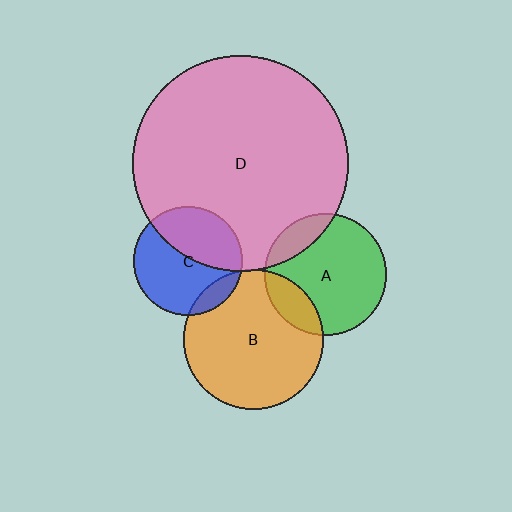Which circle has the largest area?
Circle D (pink).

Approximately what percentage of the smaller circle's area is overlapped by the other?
Approximately 40%.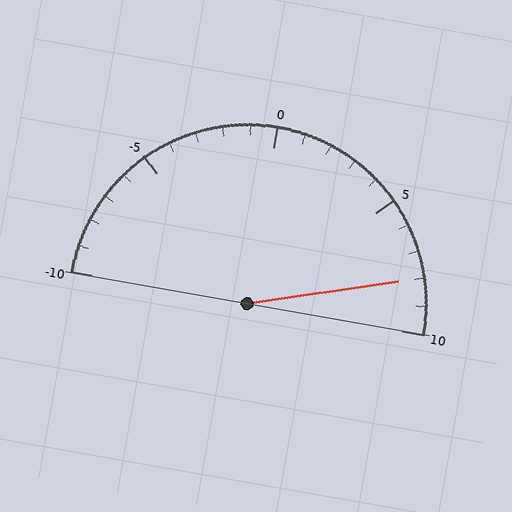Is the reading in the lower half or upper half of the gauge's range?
The reading is in the upper half of the range (-10 to 10).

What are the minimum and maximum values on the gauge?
The gauge ranges from -10 to 10.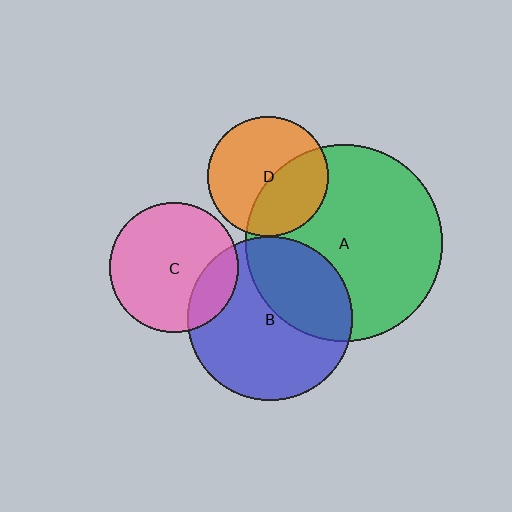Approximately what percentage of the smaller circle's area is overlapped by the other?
Approximately 5%.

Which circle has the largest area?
Circle A (green).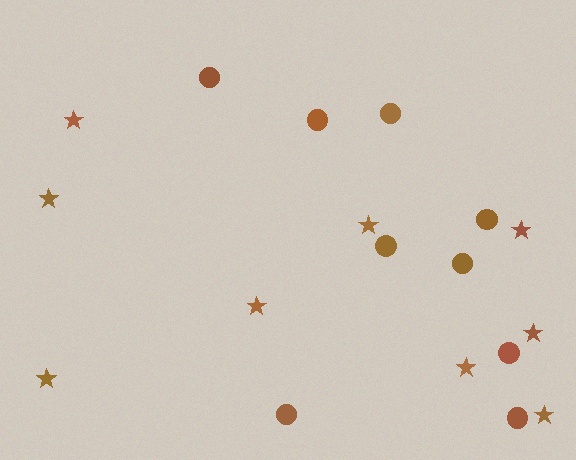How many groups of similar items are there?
There are 2 groups: one group of stars (9) and one group of circles (9).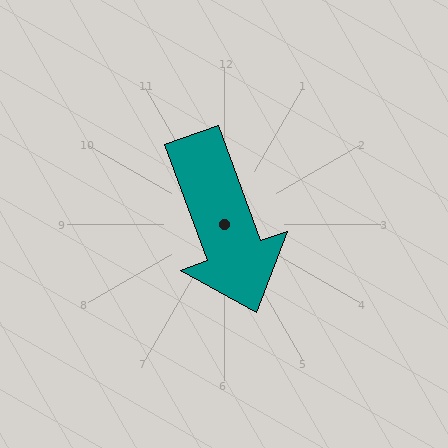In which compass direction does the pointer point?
South.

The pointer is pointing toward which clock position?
Roughly 5 o'clock.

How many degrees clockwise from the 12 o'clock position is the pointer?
Approximately 160 degrees.